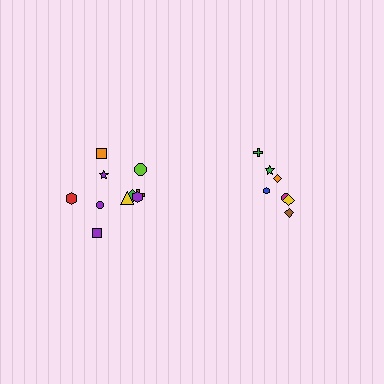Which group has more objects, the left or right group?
The left group.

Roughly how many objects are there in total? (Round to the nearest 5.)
Roughly 15 objects in total.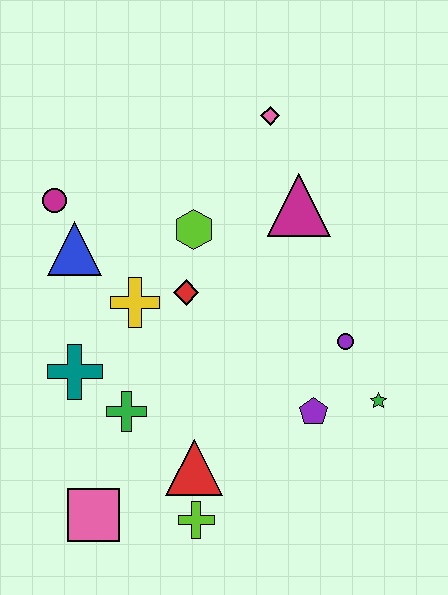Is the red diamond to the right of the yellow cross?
Yes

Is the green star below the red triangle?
No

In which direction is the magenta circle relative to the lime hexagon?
The magenta circle is to the left of the lime hexagon.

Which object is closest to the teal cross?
The green cross is closest to the teal cross.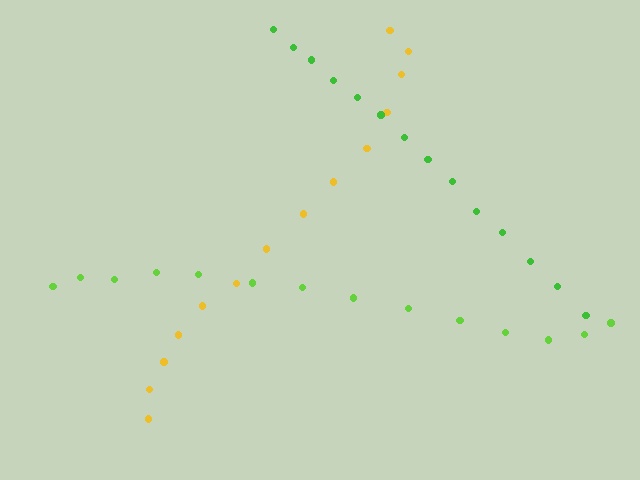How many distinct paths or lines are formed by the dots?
There are 3 distinct paths.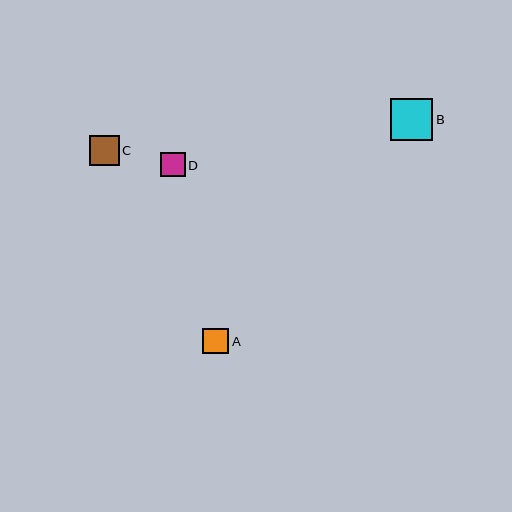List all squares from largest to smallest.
From largest to smallest: B, C, A, D.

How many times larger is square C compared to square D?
Square C is approximately 1.2 times the size of square D.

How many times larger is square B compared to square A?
Square B is approximately 1.6 times the size of square A.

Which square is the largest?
Square B is the largest with a size of approximately 42 pixels.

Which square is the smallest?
Square D is the smallest with a size of approximately 24 pixels.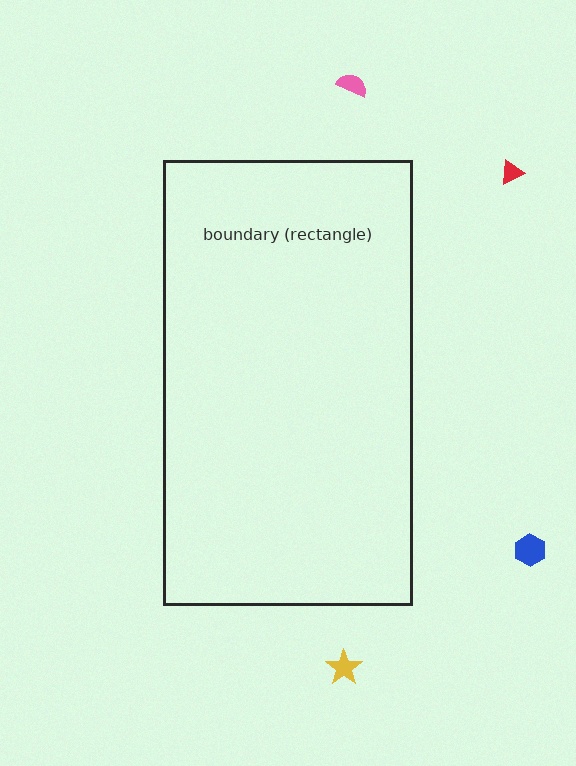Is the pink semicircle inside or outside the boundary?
Outside.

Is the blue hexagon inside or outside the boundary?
Outside.